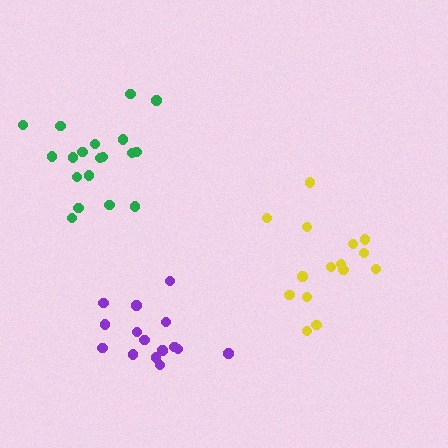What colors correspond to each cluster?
The clusters are colored: purple, yellow, green.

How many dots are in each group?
Group 1: 15 dots, Group 2: 15 dots, Group 3: 19 dots (49 total).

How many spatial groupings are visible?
There are 3 spatial groupings.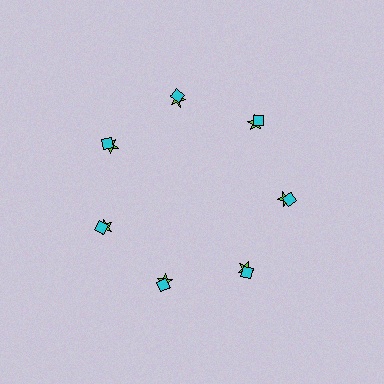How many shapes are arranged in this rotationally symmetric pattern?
There are 14 shapes, arranged in 7 groups of 2.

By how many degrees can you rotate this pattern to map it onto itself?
The pattern maps onto itself every 51 degrees of rotation.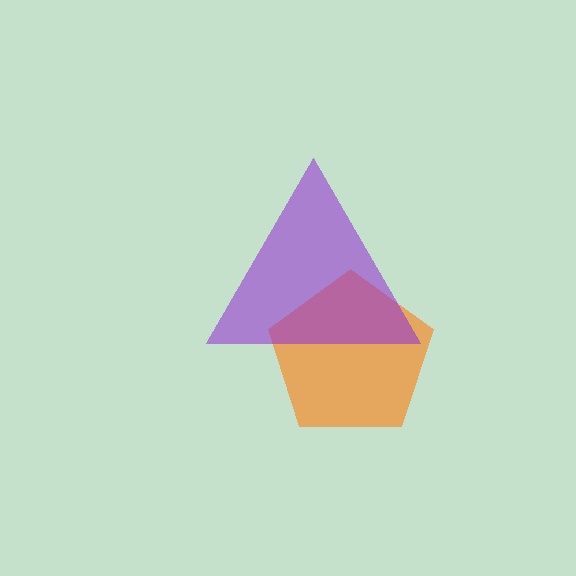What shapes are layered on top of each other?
The layered shapes are: an orange pentagon, a purple triangle.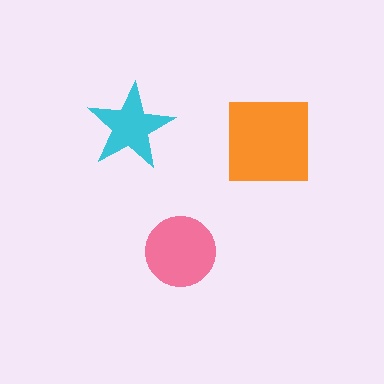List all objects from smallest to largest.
The cyan star, the pink circle, the orange square.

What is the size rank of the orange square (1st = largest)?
1st.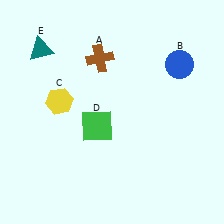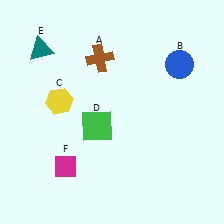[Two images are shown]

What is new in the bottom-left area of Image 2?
A magenta diamond (F) was added in the bottom-left area of Image 2.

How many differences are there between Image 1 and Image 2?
There is 1 difference between the two images.